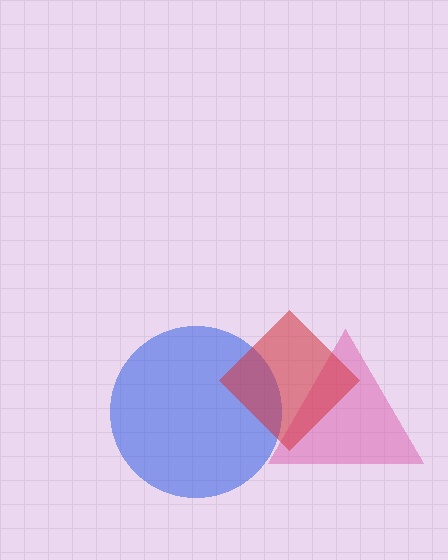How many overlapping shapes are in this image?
There are 3 overlapping shapes in the image.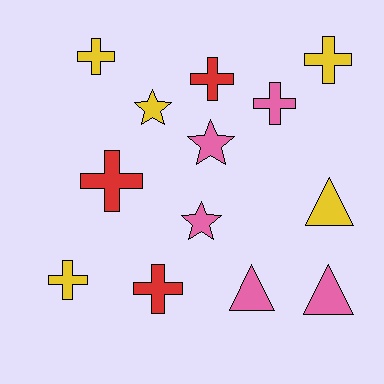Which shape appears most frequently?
Cross, with 7 objects.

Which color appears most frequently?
Yellow, with 5 objects.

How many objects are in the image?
There are 13 objects.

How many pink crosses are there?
There is 1 pink cross.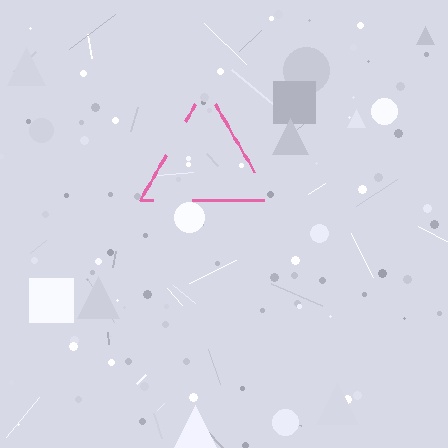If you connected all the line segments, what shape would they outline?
They would outline a triangle.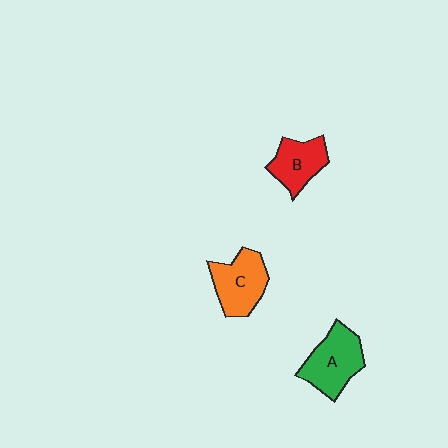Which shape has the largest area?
Shape A (green).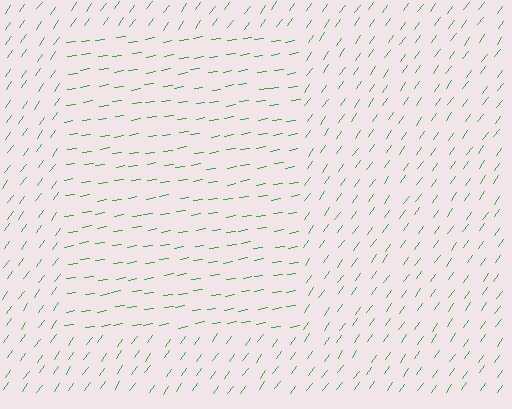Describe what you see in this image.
The image is filled with small green line segments. A rectangle region in the image has lines oriented differently from the surrounding lines, creating a visible texture boundary.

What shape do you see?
I see a rectangle.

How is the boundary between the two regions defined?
The boundary is defined purely by a change in line orientation (approximately 45 degrees difference). All lines are the same color and thickness.